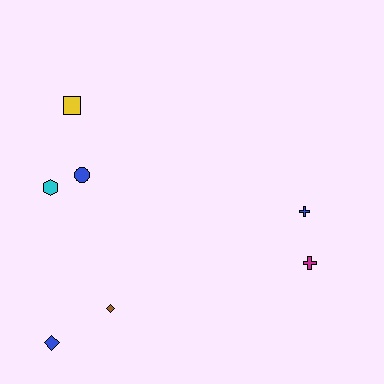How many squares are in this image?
There is 1 square.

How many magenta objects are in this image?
There is 1 magenta object.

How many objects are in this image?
There are 7 objects.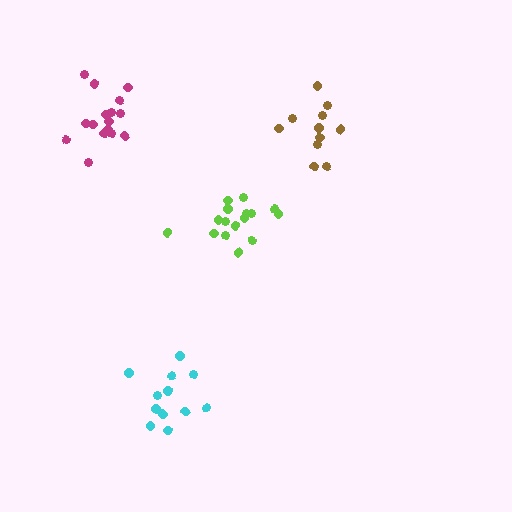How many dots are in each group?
Group 1: 11 dots, Group 2: 12 dots, Group 3: 16 dots, Group 4: 16 dots (55 total).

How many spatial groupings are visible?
There are 4 spatial groupings.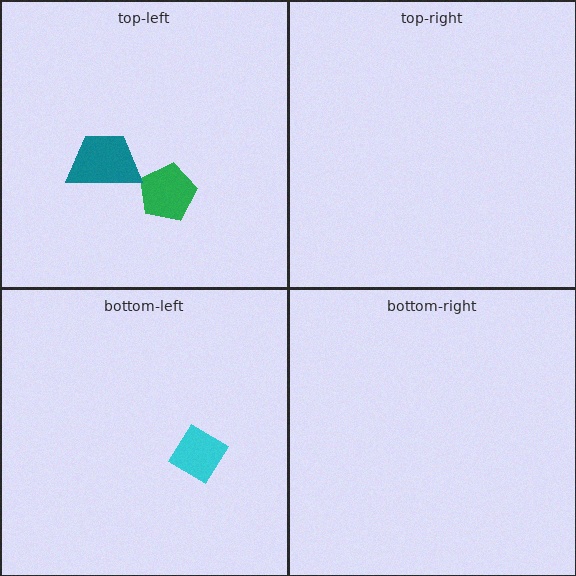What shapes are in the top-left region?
The green pentagon, the teal trapezoid.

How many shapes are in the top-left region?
2.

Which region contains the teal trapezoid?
The top-left region.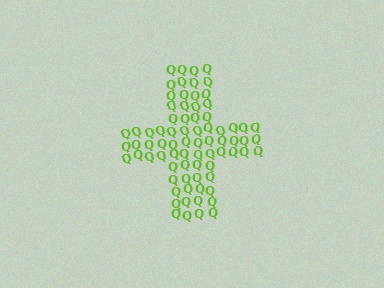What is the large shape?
The large shape is a cross.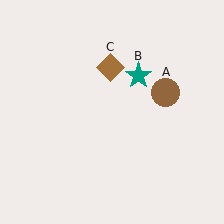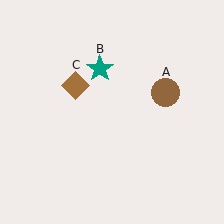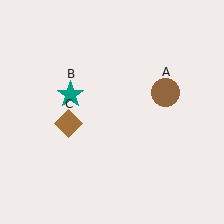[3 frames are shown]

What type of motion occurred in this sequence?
The teal star (object B), brown diamond (object C) rotated counterclockwise around the center of the scene.